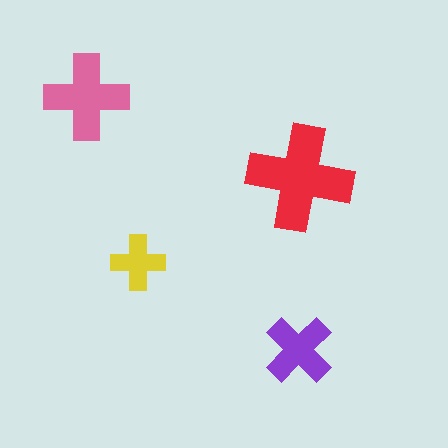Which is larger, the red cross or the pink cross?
The red one.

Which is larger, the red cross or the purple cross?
The red one.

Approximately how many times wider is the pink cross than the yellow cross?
About 1.5 times wider.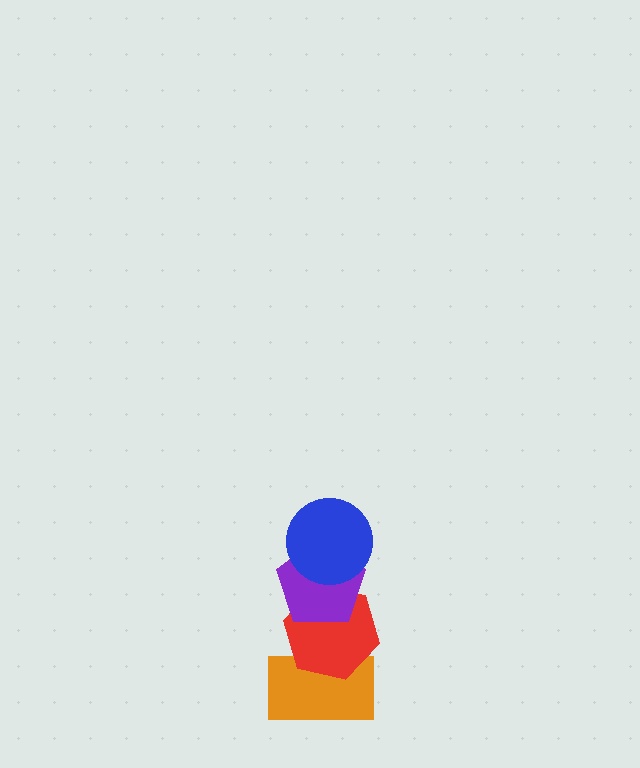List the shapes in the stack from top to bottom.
From top to bottom: the blue circle, the purple pentagon, the red hexagon, the orange rectangle.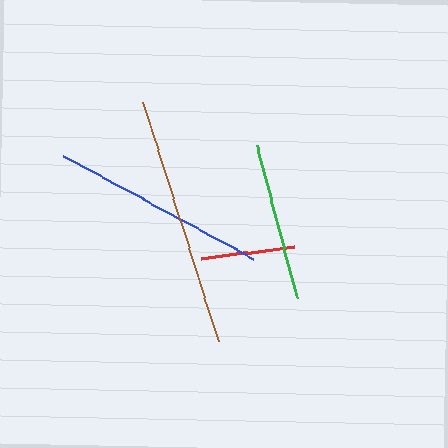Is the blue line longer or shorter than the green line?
The blue line is longer than the green line.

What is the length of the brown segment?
The brown segment is approximately 250 pixels long.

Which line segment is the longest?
The brown line is the longest at approximately 250 pixels.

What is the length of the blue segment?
The blue segment is approximately 216 pixels long.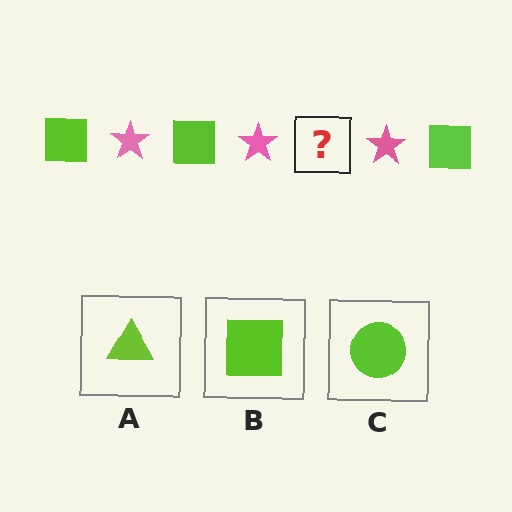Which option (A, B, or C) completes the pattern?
B.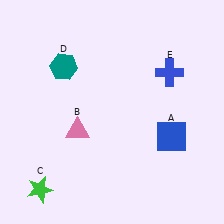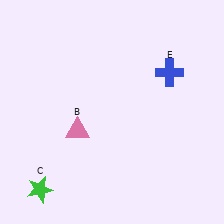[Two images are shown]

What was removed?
The blue square (A), the teal hexagon (D) were removed in Image 2.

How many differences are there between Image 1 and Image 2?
There are 2 differences between the two images.